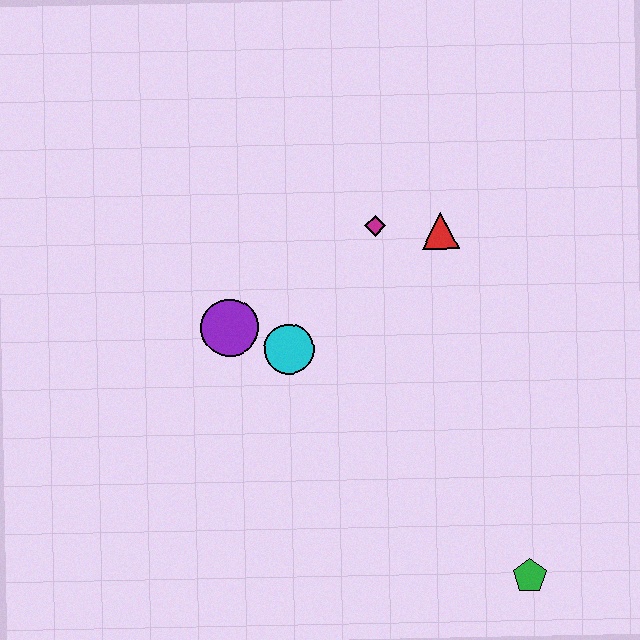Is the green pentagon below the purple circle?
Yes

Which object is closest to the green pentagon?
The cyan circle is closest to the green pentagon.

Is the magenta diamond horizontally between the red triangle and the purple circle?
Yes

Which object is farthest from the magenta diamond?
The green pentagon is farthest from the magenta diamond.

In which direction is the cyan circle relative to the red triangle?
The cyan circle is to the left of the red triangle.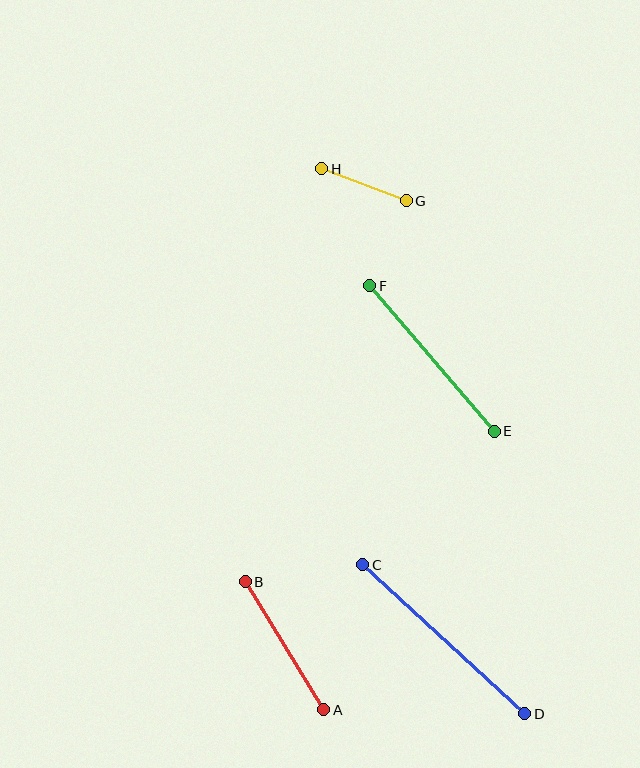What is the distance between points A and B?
The distance is approximately 150 pixels.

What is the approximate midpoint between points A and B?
The midpoint is at approximately (285, 646) pixels.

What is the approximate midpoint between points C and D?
The midpoint is at approximately (444, 639) pixels.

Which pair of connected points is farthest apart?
Points C and D are farthest apart.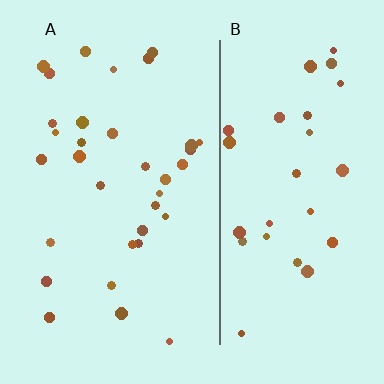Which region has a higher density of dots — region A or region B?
A (the left).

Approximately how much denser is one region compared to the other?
Approximately 1.1× — region A over region B.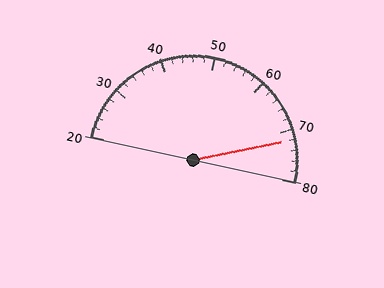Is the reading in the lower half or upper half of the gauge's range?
The reading is in the upper half of the range (20 to 80).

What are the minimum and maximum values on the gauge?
The gauge ranges from 20 to 80.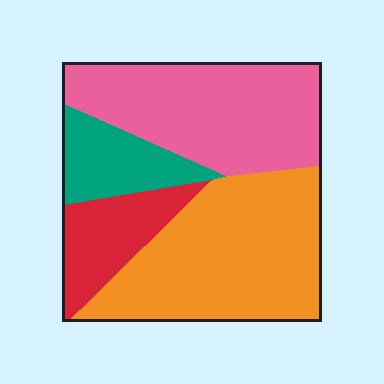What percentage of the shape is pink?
Pink takes up about one third (1/3) of the shape.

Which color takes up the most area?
Orange, at roughly 40%.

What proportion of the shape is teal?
Teal covers roughly 15% of the shape.